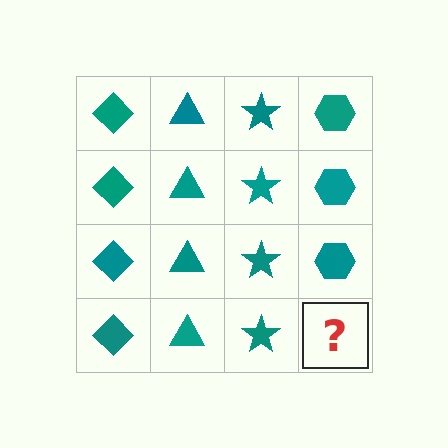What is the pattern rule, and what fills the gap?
The rule is that each column has a consistent shape. The gap should be filled with a teal hexagon.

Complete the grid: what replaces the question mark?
The question mark should be replaced with a teal hexagon.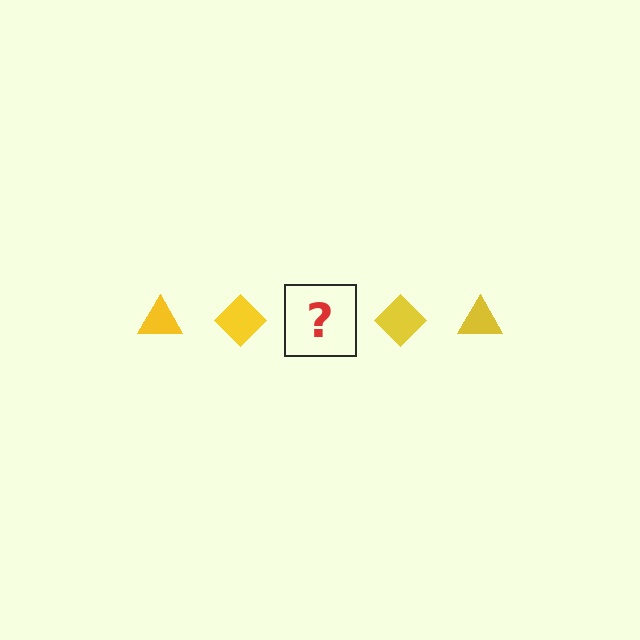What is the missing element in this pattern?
The missing element is a yellow triangle.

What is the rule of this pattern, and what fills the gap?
The rule is that the pattern cycles through triangle, diamond shapes in yellow. The gap should be filled with a yellow triangle.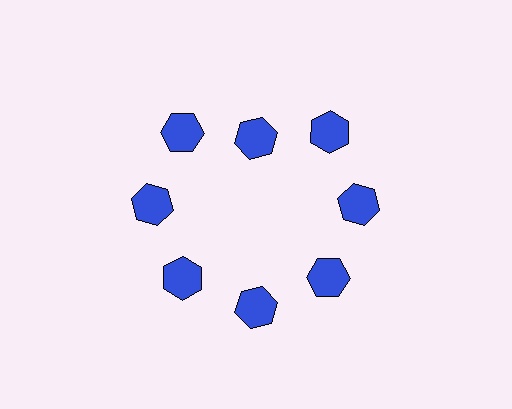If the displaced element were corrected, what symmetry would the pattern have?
It would have 8-fold rotational symmetry — the pattern would map onto itself every 45 degrees.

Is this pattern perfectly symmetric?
No. The 8 blue hexagons are arranged in a ring, but one element near the 12 o'clock position is pulled inward toward the center, breaking the 8-fold rotational symmetry.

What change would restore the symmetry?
The symmetry would be restored by moving it outward, back onto the ring so that all 8 hexagons sit at equal angles and equal distance from the center.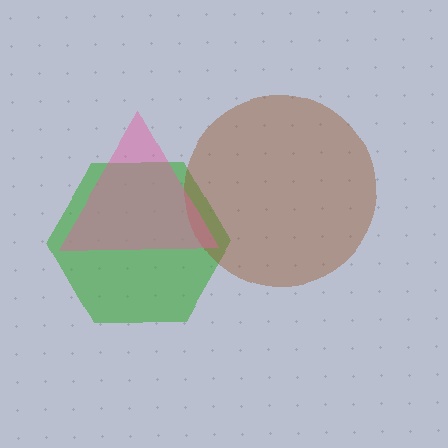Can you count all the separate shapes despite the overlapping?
Yes, there are 3 separate shapes.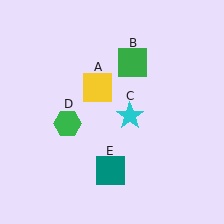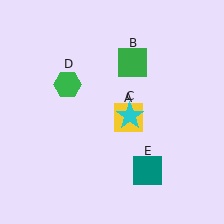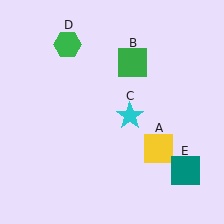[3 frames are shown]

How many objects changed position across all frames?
3 objects changed position: yellow square (object A), green hexagon (object D), teal square (object E).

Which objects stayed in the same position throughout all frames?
Green square (object B) and cyan star (object C) remained stationary.